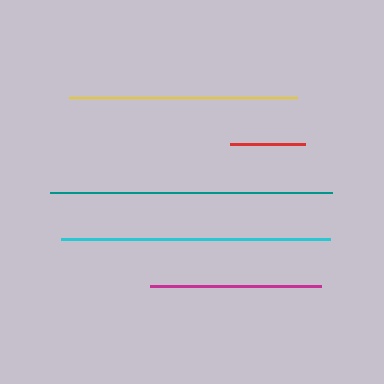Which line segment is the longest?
The teal line is the longest at approximately 282 pixels.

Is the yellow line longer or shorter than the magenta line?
The yellow line is longer than the magenta line.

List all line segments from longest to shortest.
From longest to shortest: teal, cyan, yellow, magenta, red.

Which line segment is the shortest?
The red line is the shortest at approximately 75 pixels.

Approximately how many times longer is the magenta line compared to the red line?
The magenta line is approximately 2.3 times the length of the red line.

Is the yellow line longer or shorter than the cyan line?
The cyan line is longer than the yellow line.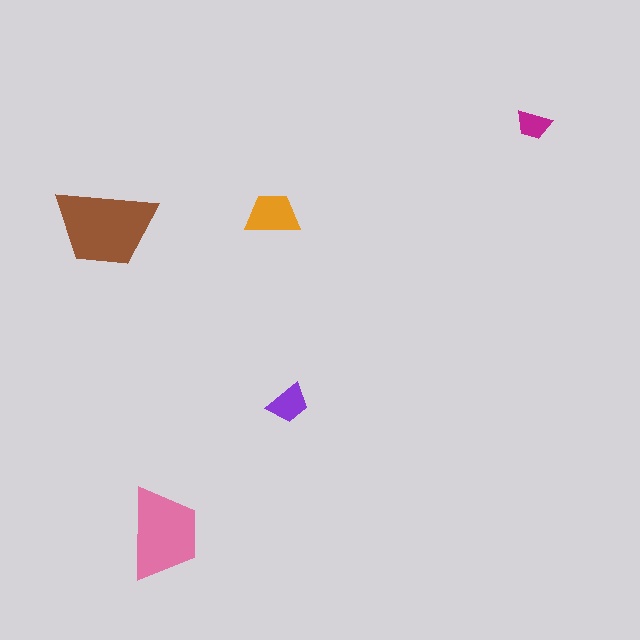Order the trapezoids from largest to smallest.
the brown one, the pink one, the orange one, the purple one, the magenta one.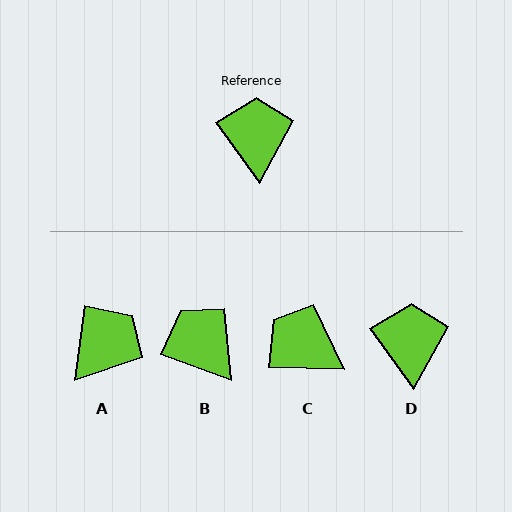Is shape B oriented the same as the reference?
No, it is off by about 34 degrees.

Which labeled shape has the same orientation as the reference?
D.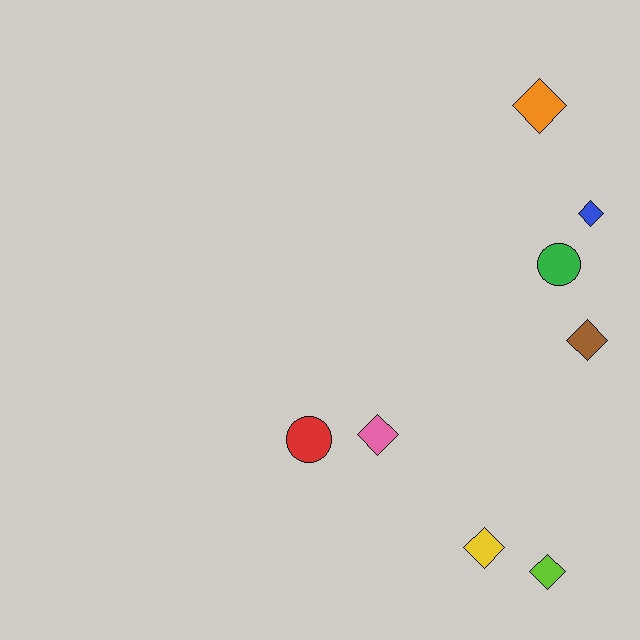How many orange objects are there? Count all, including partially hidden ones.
There is 1 orange object.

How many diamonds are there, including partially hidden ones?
There are 6 diamonds.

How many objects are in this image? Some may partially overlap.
There are 8 objects.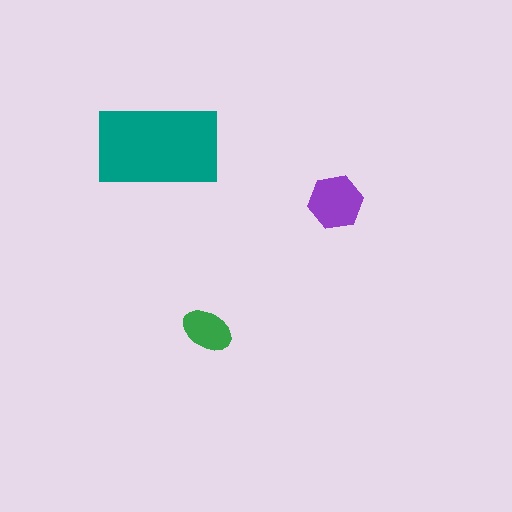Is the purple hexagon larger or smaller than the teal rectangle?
Smaller.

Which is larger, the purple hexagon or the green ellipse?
The purple hexagon.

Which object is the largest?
The teal rectangle.